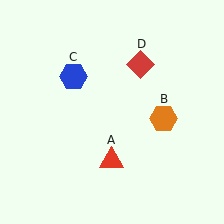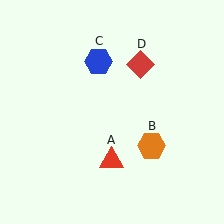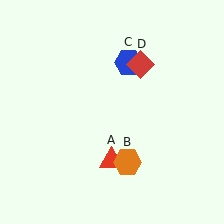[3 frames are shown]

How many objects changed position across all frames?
2 objects changed position: orange hexagon (object B), blue hexagon (object C).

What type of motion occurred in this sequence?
The orange hexagon (object B), blue hexagon (object C) rotated clockwise around the center of the scene.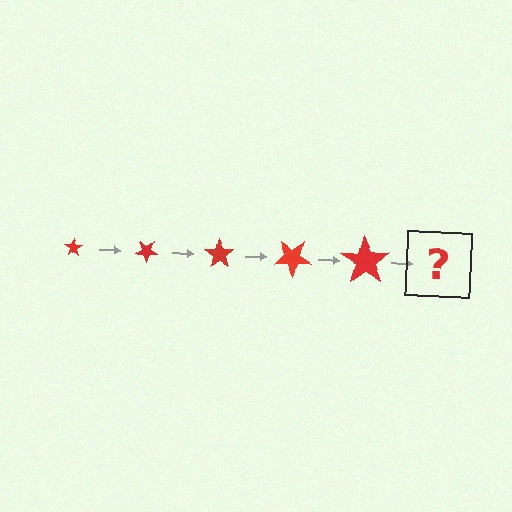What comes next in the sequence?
The next element should be a star, larger than the previous one and rotated 175 degrees from the start.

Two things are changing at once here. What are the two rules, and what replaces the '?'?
The two rules are that the star grows larger each step and it rotates 35 degrees each step. The '?' should be a star, larger than the previous one and rotated 175 degrees from the start.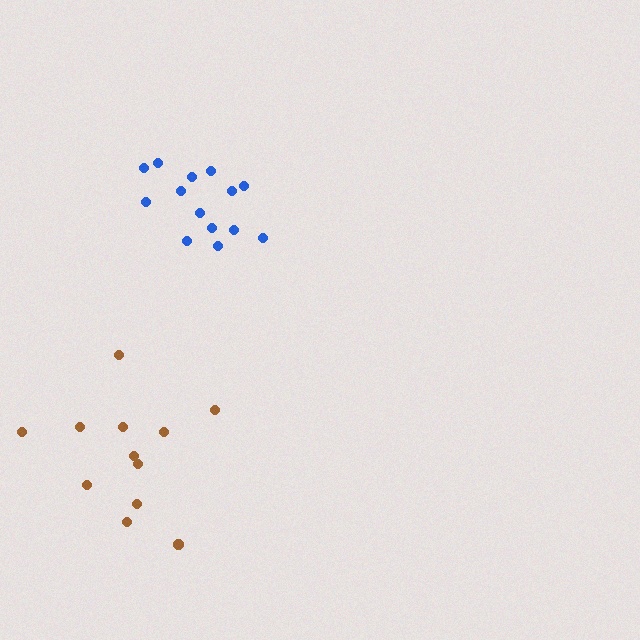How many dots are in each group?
Group 1: 12 dots, Group 2: 14 dots (26 total).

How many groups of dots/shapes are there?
There are 2 groups.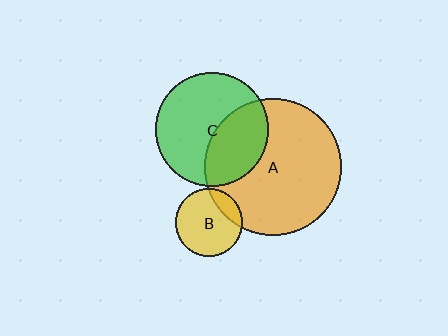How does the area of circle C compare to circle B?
Approximately 2.8 times.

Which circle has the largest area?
Circle A (orange).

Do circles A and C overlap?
Yes.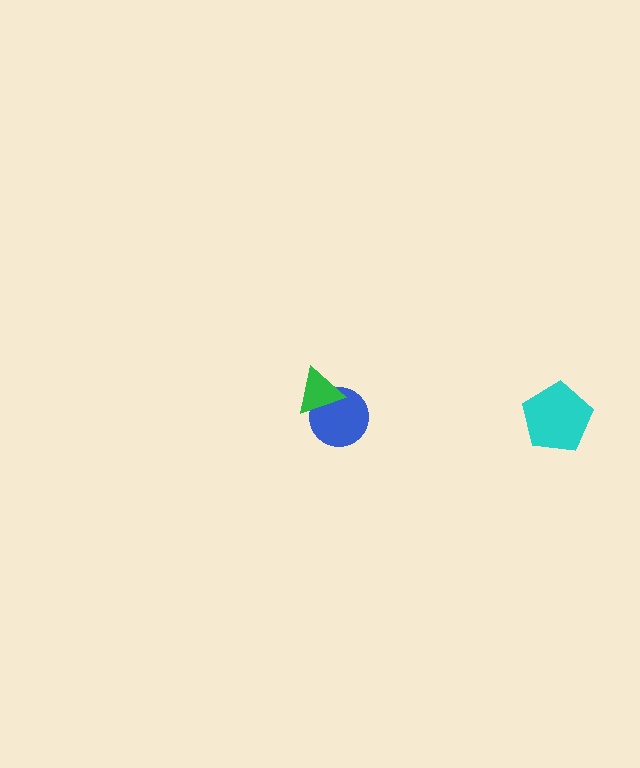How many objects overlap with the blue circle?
1 object overlaps with the blue circle.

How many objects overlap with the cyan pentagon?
0 objects overlap with the cyan pentagon.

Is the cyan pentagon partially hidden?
No, no other shape covers it.